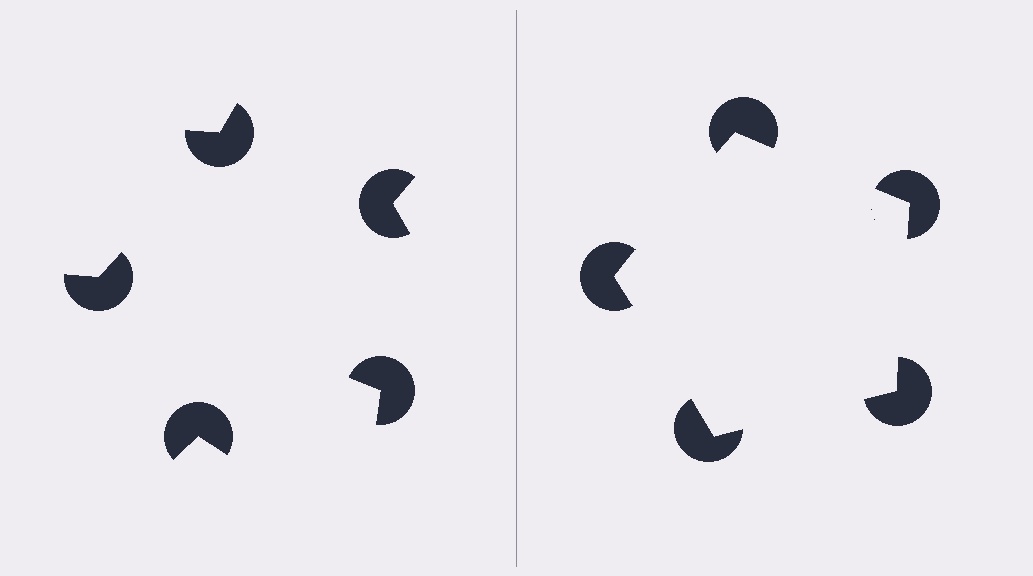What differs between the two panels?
The pac-man discs are positioned identically on both sides; only the wedge orientations differ. On the right they align to a pentagon; on the left they are misaligned.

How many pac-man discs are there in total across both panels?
10 — 5 on each side.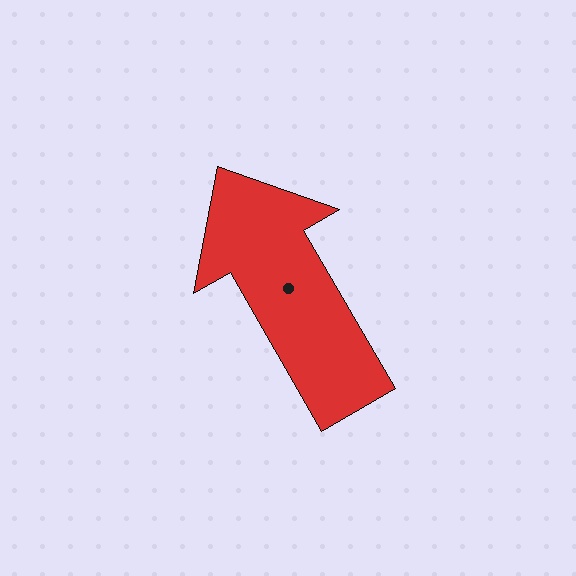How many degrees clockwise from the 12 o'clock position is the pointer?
Approximately 330 degrees.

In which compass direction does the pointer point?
Northwest.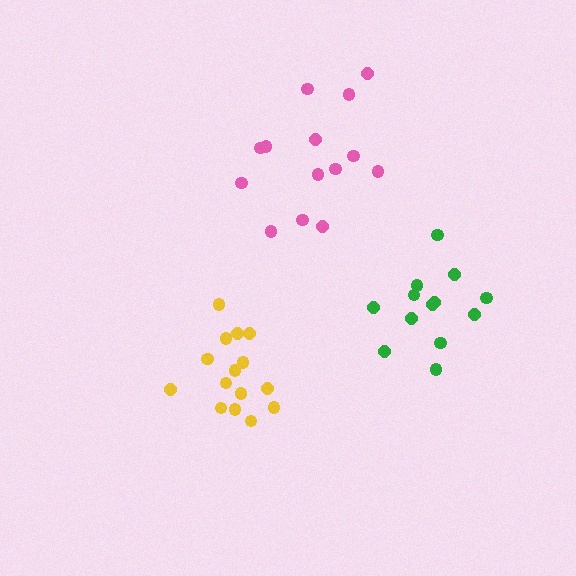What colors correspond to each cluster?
The clusters are colored: green, yellow, pink.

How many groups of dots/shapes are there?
There are 3 groups.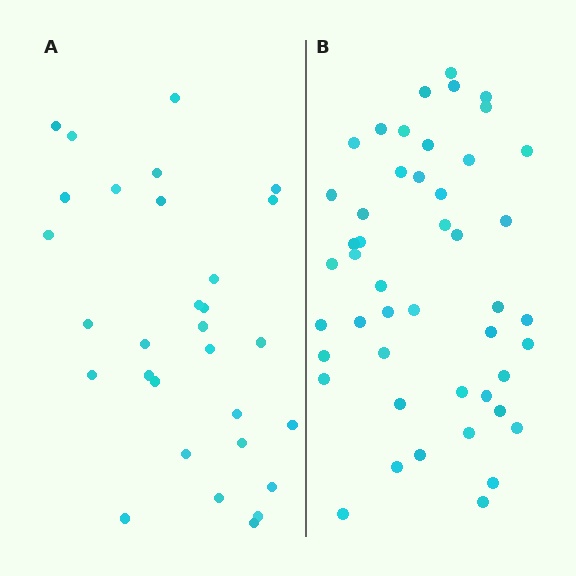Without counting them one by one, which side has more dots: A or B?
Region B (the right region) has more dots.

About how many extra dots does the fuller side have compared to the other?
Region B has approximately 15 more dots than region A.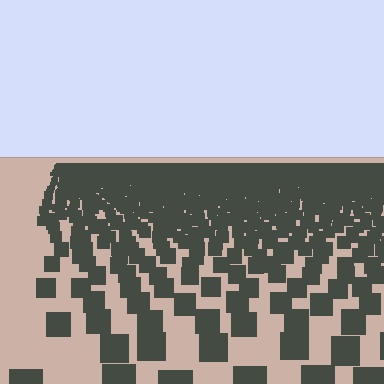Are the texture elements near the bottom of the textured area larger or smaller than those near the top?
Larger. Near the bottom, elements are closer to the viewer and appear at a bigger on-screen size.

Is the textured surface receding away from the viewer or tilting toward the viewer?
The surface is receding away from the viewer. Texture elements get smaller and denser toward the top.